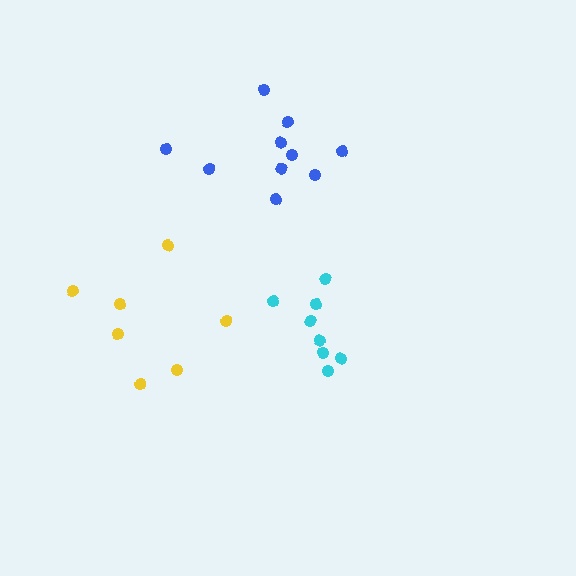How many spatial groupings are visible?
There are 3 spatial groupings.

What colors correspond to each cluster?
The clusters are colored: blue, cyan, yellow.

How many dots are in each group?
Group 1: 10 dots, Group 2: 8 dots, Group 3: 7 dots (25 total).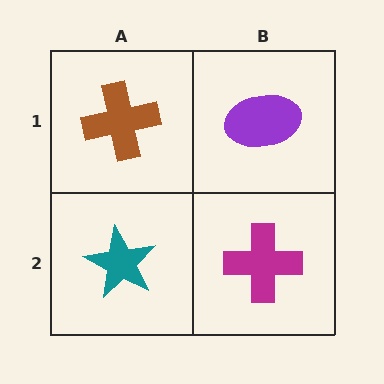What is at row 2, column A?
A teal star.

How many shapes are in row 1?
2 shapes.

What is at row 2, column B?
A magenta cross.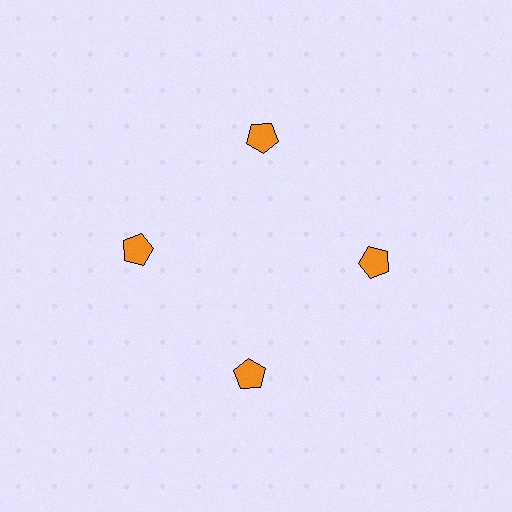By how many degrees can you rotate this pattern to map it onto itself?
The pattern maps onto itself every 90 degrees of rotation.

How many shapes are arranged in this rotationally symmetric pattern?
There are 4 shapes, arranged in 4 groups of 1.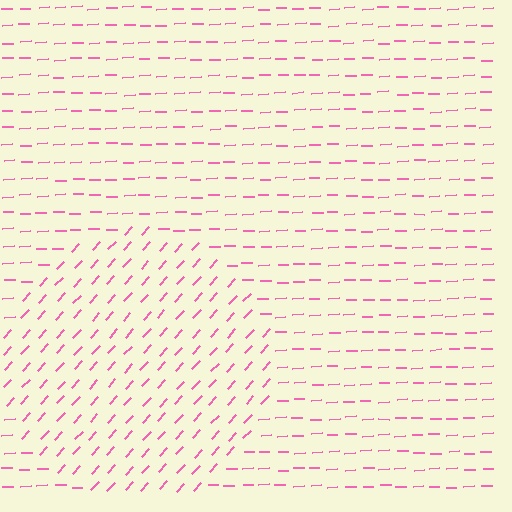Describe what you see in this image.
The image is filled with small pink line segments. A circle region in the image has lines oriented differently from the surrounding lines, creating a visible texture boundary.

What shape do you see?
I see a circle.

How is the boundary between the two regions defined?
The boundary is defined purely by a change in line orientation (approximately 45 degrees difference). All lines are the same color and thickness.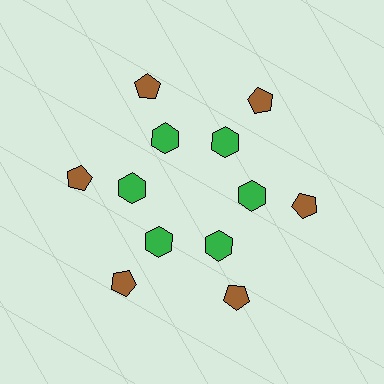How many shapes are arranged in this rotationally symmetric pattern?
There are 12 shapes, arranged in 6 groups of 2.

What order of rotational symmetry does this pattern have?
This pattern has 6-fold rotational symmetry.